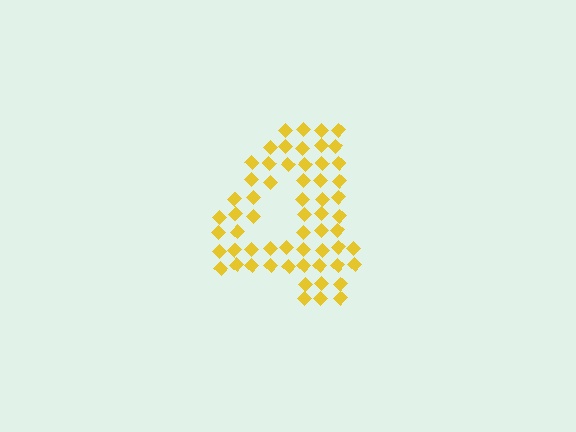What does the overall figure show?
The overall figure shows the digit 4.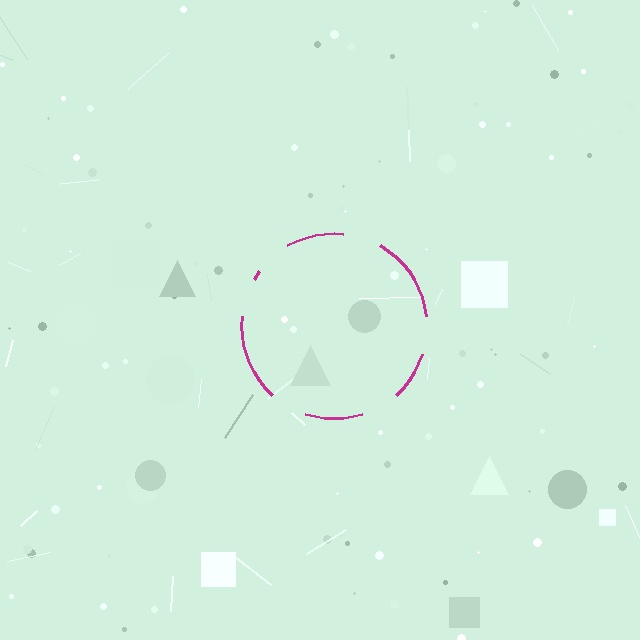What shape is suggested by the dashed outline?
The dashed outline suggests a circle.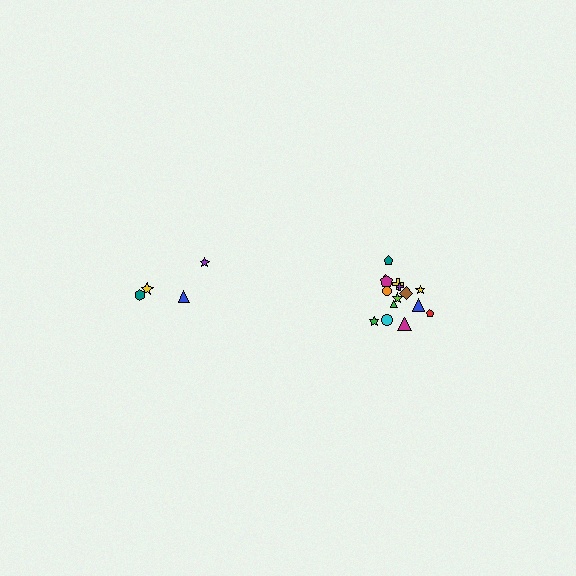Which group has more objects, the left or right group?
The right group.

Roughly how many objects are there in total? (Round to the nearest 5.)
Roughly 20 objects in total.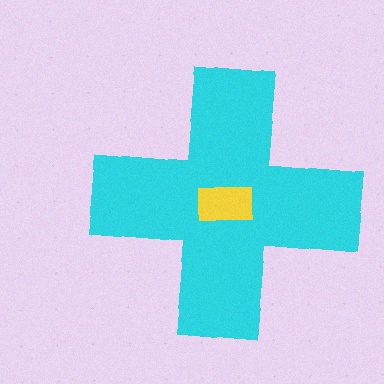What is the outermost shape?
The cyan cross.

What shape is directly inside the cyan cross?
The yellow rectangle.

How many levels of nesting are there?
2.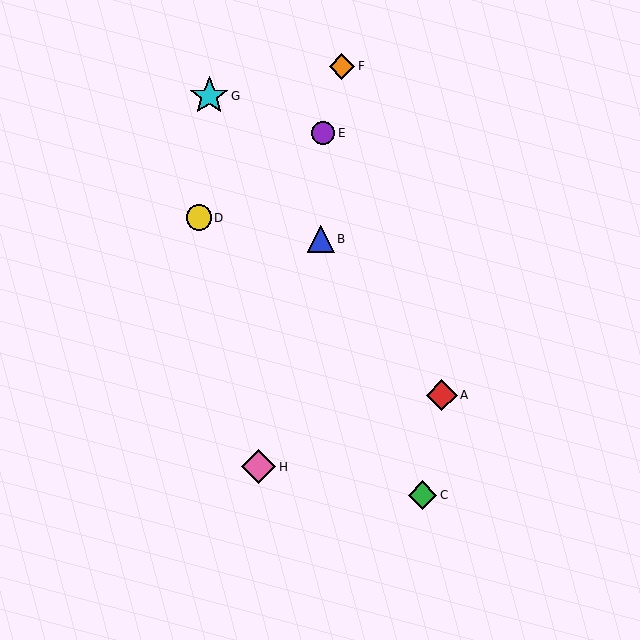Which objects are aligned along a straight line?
Objects A, B, G are aligned along a straight line.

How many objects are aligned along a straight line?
3 objects (A, B, G) are aligned along a straight line.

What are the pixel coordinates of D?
Object D is at (199, 218).